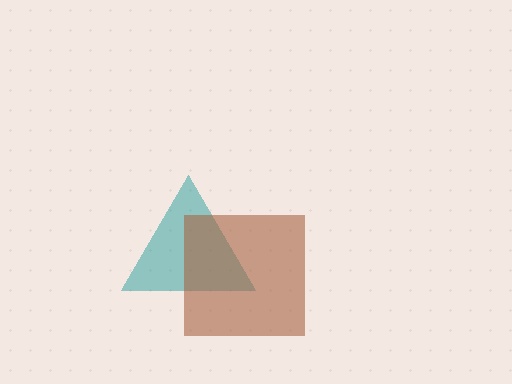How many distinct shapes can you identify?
There are 2 distinct shapes: a teal triangle, a brown square.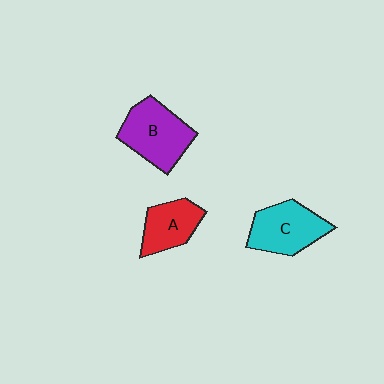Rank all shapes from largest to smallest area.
From largest to smallest: B (purple), C (cyan), A (red).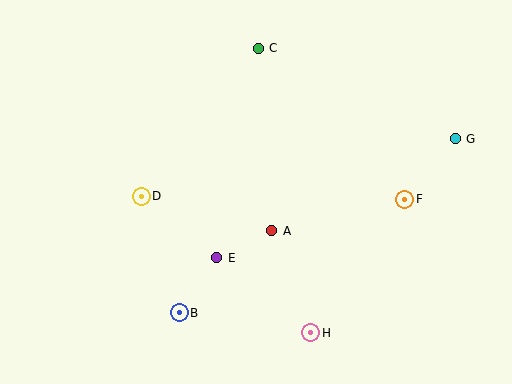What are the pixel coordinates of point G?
Point G is at (455, 139).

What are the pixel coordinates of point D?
Point D is at (141, 196).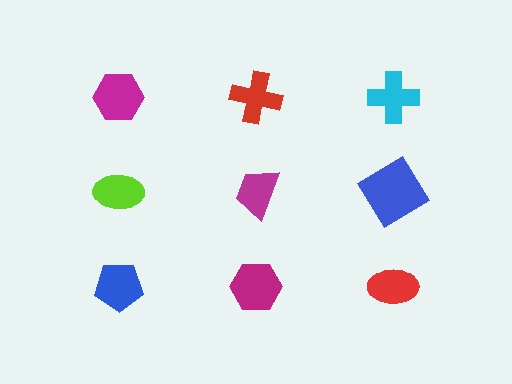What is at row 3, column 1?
A blue pentagon.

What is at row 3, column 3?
A red ellipse.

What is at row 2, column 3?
A blue diamond.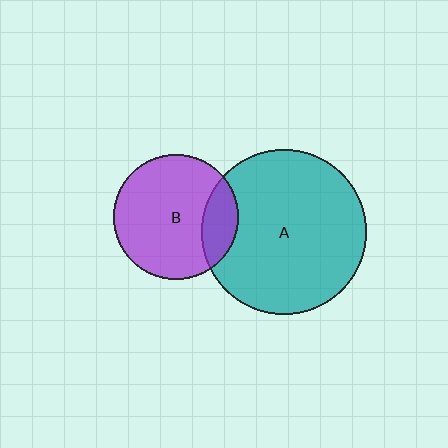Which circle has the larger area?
Circle A (teal).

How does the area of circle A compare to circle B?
Approximately 1.8 times.